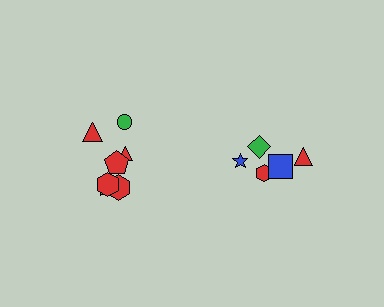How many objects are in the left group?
There are 7 objects.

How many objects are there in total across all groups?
There are 12 objects.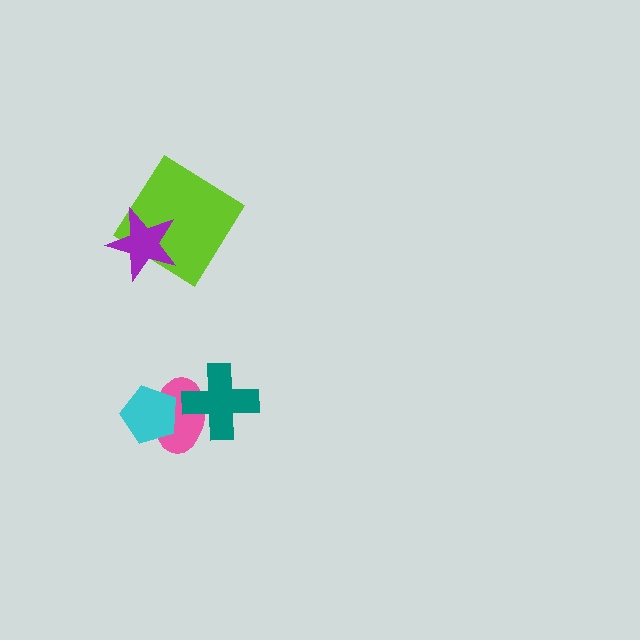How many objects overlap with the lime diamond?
1 object overlaps with the lime diamond.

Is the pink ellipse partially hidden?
Yes, it is partially covered by another shape.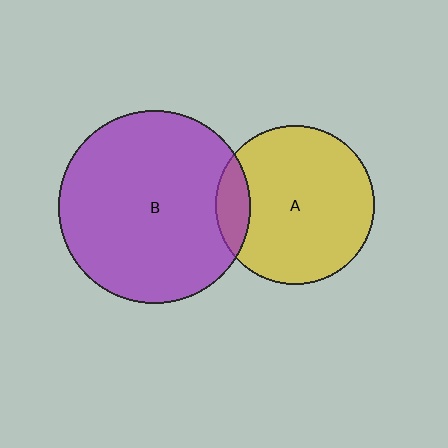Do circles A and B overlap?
Yes.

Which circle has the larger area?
Circle B (purple).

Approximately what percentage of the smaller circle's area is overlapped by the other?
Approximately 15%.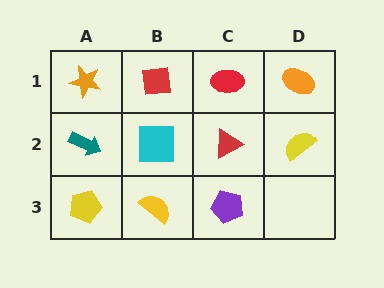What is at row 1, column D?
An orange ellipse.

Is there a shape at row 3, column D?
No, that cell is empty.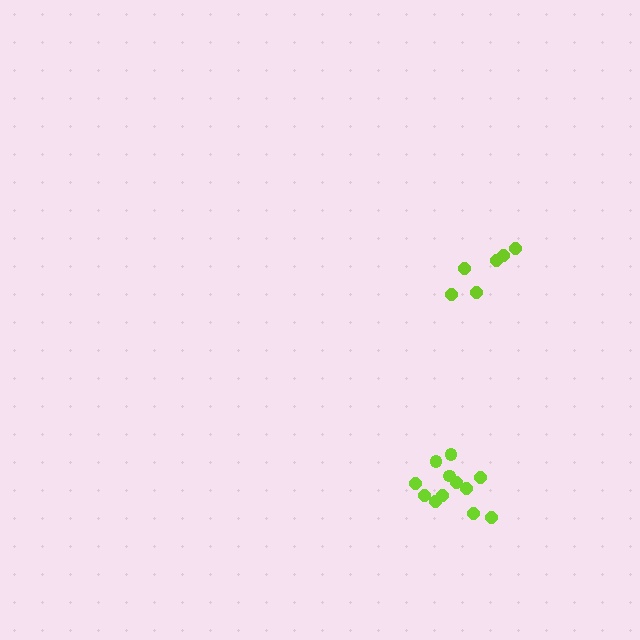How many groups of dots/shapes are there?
There are 2 groups.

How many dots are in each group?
Group 1: 12 dots, Group 2: 6 dots (18 total).